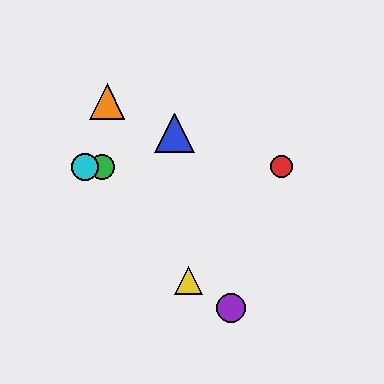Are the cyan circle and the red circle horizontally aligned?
Yes, both are at y≈167.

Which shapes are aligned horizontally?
The red circle, the green circle, the cyan circle are aligned horizontally.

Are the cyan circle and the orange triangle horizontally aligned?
No, the cyan circle is at y≈167 and the orange triangle is at y≈101.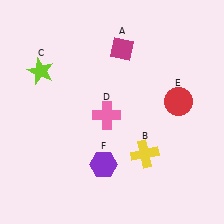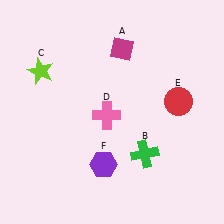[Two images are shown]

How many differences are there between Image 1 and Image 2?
There is 1 difference between the two images.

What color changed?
The cross (B) changed from yellow in Image 1 to green in Image 2.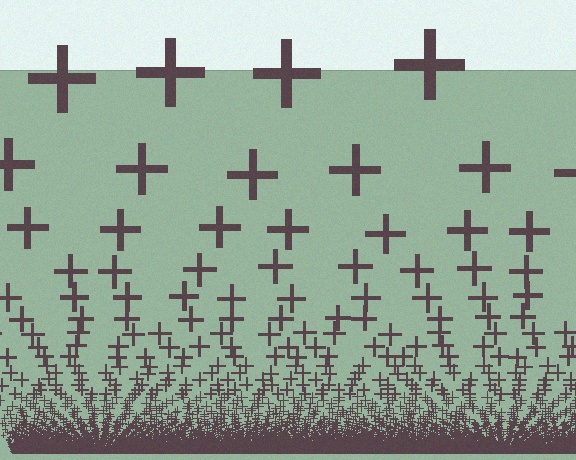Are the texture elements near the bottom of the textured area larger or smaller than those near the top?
Smaller. The gradient is inverted — elements near the bottom are smaller and denser.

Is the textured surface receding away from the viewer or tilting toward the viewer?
The surface appears to tilt toward the viewer. Texture elements get larger and sparser toward the top.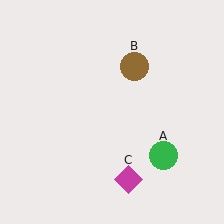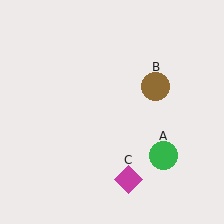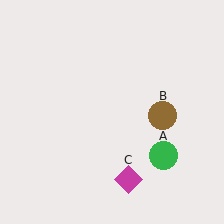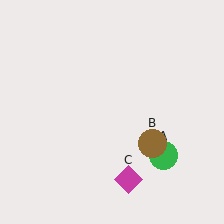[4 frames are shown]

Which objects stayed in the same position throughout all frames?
Green circle (object A) and magenta diamond (object C) remained stationary.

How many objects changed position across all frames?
1 object changed position: brown circle (object B).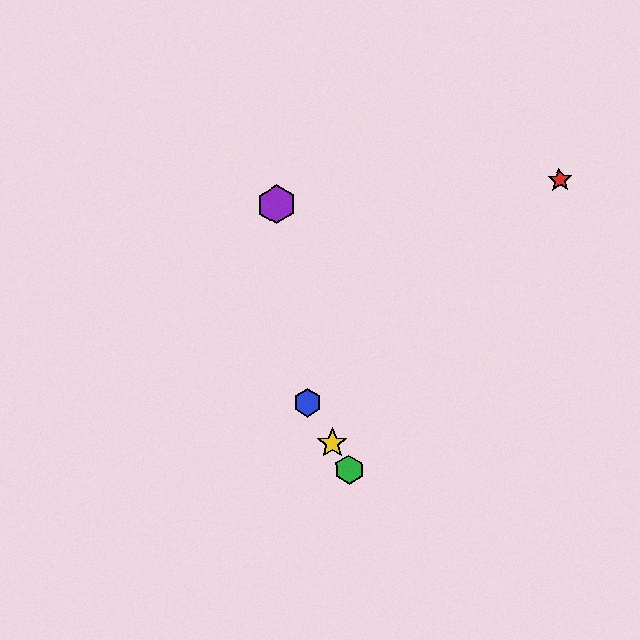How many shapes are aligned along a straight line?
3 shapes (the blue hexagon, the green hexagon, the yellow star) are aligned along a straight line.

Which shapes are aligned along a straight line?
The blue hexagon, the green hexagon, the yellow star are aligned along a straight line.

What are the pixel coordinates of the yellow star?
The yellow star is at (333, 443).